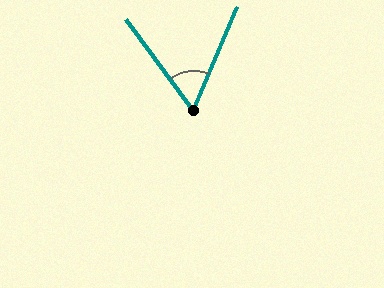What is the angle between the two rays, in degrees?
Approximately 60 degrees.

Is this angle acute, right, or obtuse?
It is acute.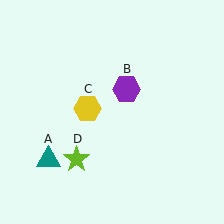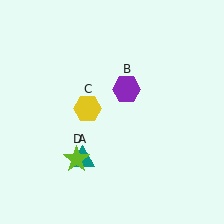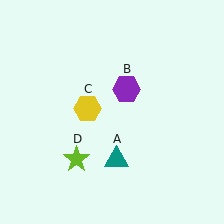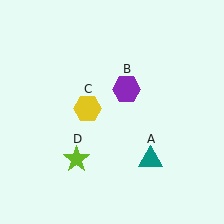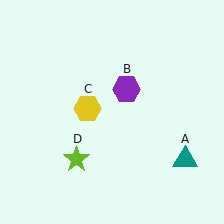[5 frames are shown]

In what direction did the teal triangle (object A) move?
The teal triangle (object A) moved right.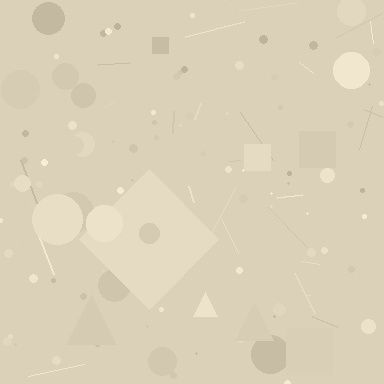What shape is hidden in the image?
A diamond is hidden in the image.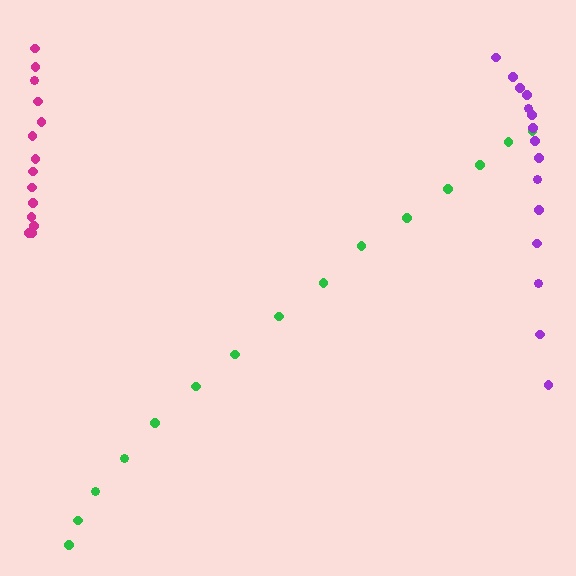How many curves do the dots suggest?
There are 3 distinct paths.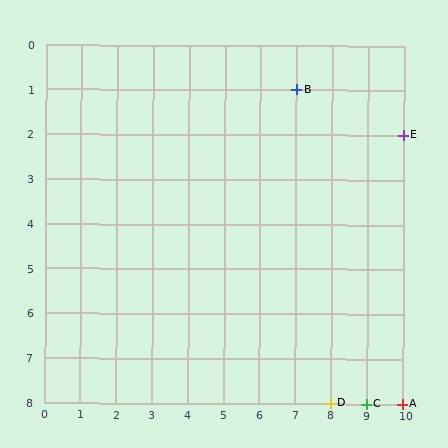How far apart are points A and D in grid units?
Points A and D are 2 columns apart.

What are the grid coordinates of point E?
Point E is at grid coordinates (10, 2).